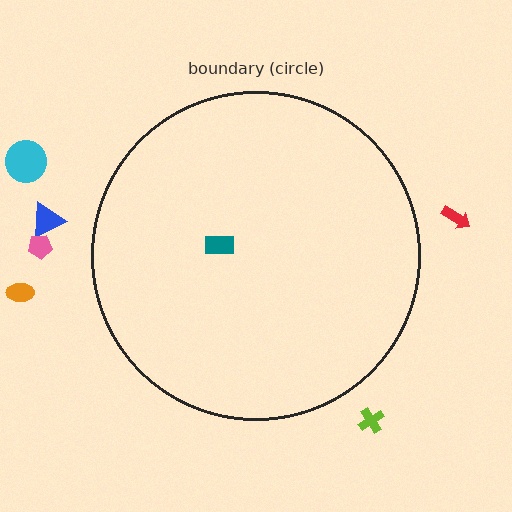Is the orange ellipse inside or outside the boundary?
Outside.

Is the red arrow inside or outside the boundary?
Outside.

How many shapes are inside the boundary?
1 inside, 6 outside.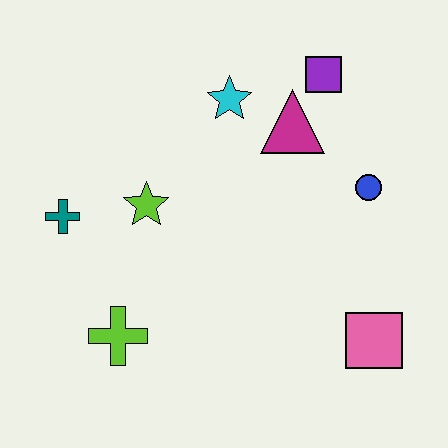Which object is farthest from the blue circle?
The teal cross is farthest from the blue circle.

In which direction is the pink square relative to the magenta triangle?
The pink square is below the magenta triangle.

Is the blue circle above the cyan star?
No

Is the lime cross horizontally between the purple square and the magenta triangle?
No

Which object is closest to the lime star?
The teal cross is closest to the lime star.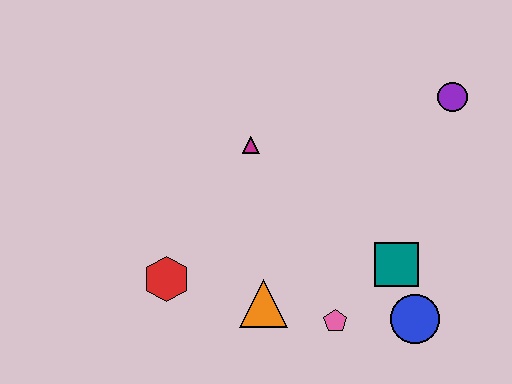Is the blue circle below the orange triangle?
Yes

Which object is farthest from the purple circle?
The red hexagon is farthest from the purple circle.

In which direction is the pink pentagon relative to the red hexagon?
The pink pentagon is to the right of the red hexagon.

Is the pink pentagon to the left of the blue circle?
Yes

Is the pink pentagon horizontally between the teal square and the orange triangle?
Yes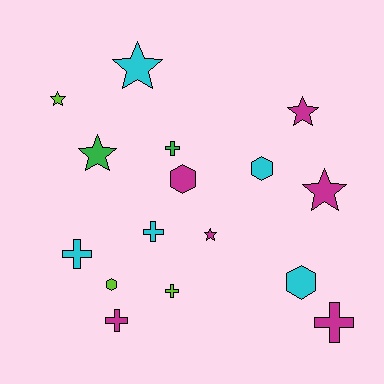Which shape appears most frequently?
Cross, with 6 objects.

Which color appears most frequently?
Magenta, with 6 objects.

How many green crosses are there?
There is 1 green cross.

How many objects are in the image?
There are 16 objects.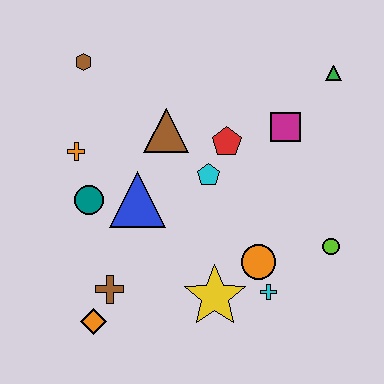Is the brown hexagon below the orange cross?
No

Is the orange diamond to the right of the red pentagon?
No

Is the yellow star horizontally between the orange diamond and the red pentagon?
Yes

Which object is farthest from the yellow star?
The brown hexagon is farthest from the yellow star.